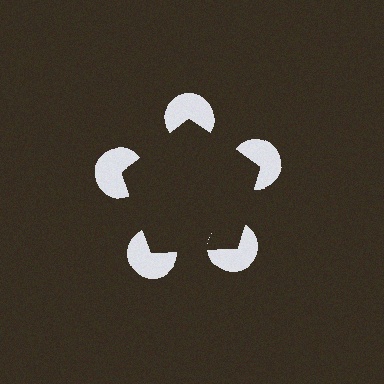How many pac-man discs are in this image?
There are 5 — one at each vertex of the illusory pentagon.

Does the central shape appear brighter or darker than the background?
It typically appears slightly darker than the background, even though no actual brightness change is drawn.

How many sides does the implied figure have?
5 sides.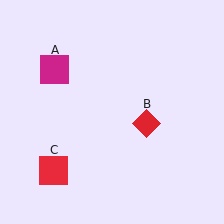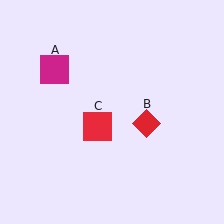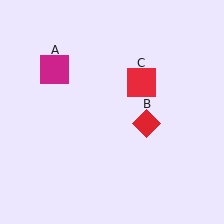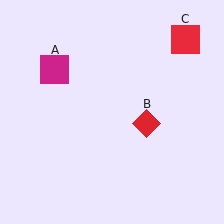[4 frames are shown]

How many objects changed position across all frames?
1 object changed position: red square (object C).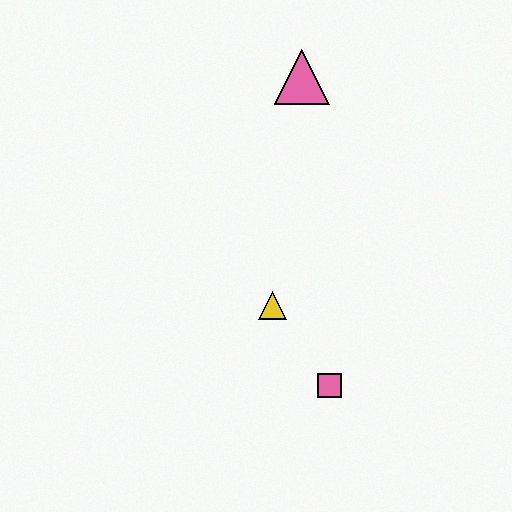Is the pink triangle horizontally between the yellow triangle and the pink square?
Yes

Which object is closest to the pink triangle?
The yellow triangle is closest to the pink triangle.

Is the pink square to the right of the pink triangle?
Yes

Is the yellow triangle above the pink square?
Yes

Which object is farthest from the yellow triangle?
The pink triangle is farthest from the yellow triangle.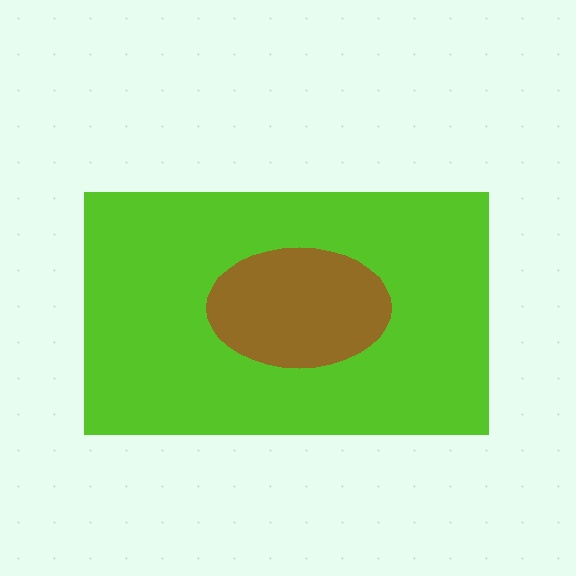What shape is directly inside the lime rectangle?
The brown ellipse.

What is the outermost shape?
The lime rectangle.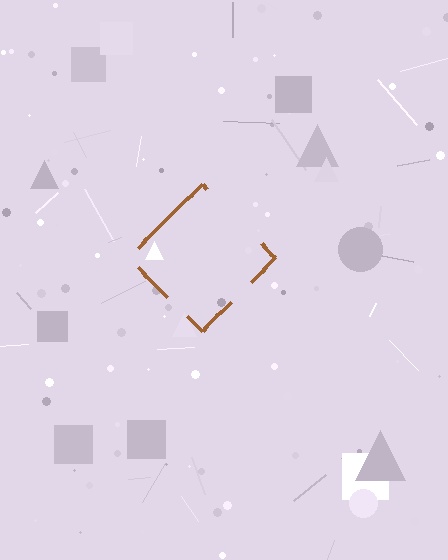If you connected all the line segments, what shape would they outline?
They would outline a diamond.